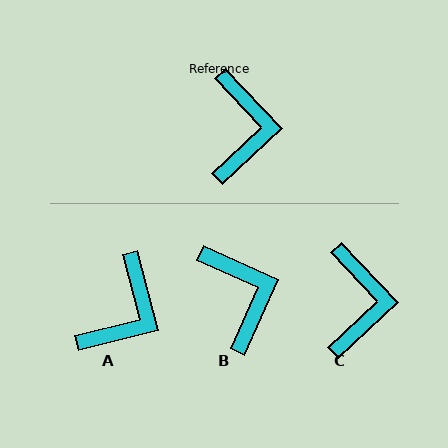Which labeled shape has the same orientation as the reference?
C.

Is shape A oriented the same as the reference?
No, it is off by about 29 degrees.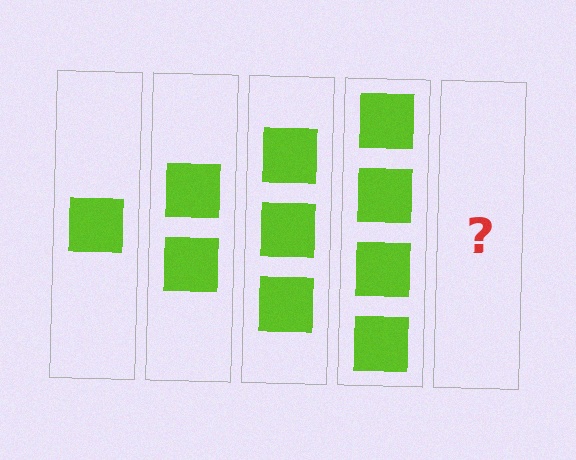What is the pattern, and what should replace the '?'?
The pattern is that each step adds one more square. The '?' should be 5 squares.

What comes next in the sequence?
The next element should be 5 squares.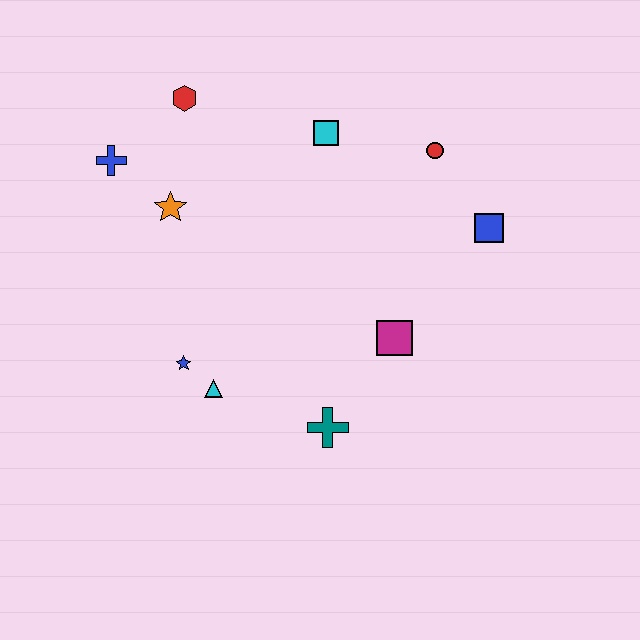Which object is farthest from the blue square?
The blue cross is farthest from the blue square.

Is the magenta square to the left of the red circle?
Yes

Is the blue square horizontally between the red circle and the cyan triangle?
No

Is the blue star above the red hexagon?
No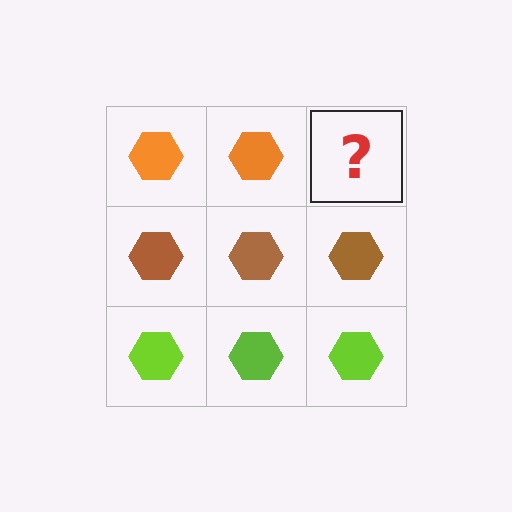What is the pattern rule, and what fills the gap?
The rule is that each row has a consistent color. The gap should be filled with an orange hexagon.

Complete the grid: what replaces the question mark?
The question mark should be replaced with an orange hexagon.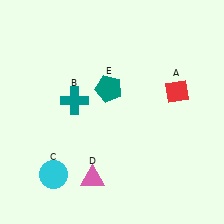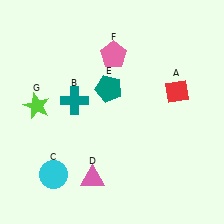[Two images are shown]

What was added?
A pink pentagon (F), a lime star (G) were added in Image 2.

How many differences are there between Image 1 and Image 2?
There are 2 differences between the two images.